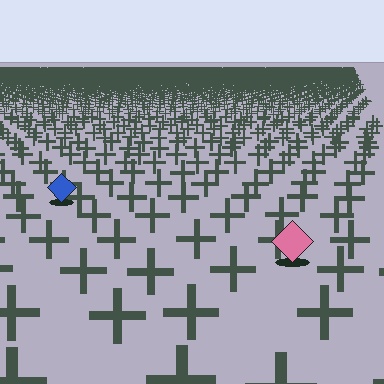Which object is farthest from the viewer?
The blue diamond is farthest from the viewer. It appears smaller and the ground texture around it is denser.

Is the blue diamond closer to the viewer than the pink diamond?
No. The pink diamond is closer — you can tell from the texture gradient: the ground texture is coarser near it.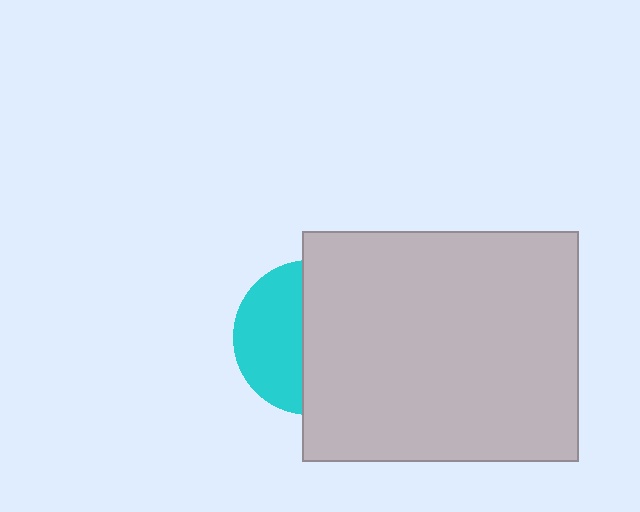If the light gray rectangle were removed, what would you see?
You would see the complete cyan circle.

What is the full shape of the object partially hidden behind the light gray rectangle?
The partially hidden object is a cyan circle.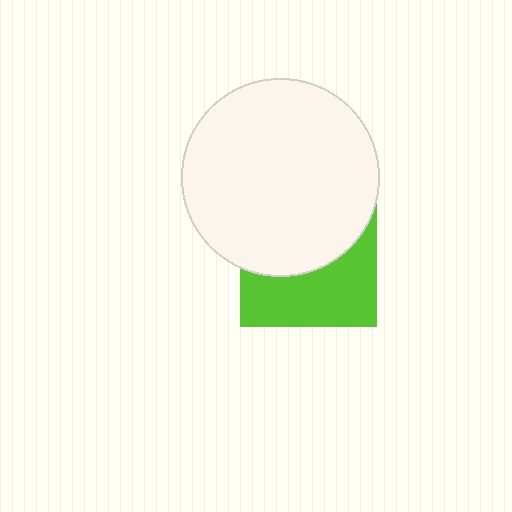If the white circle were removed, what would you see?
You would see the complete lime square.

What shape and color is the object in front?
The object in front is a white circle.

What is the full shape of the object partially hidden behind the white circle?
The partially hidden object is a lime square.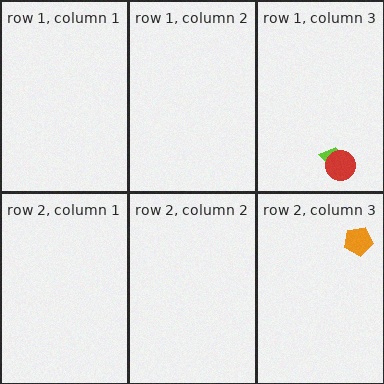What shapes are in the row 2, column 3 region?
The orange pentagon.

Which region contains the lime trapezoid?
The row 1, column 3 region.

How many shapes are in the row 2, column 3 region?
1.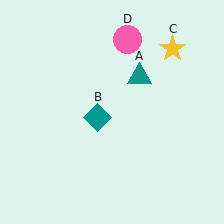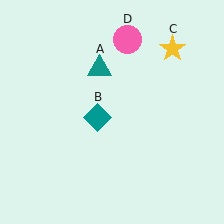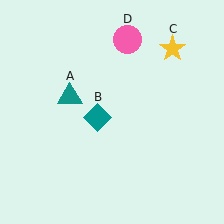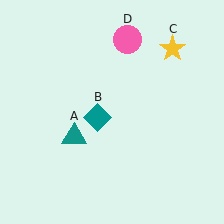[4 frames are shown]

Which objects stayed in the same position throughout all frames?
Teal diamond (object B) and yellow star (object C) and pink circle (object D) remained stationary.